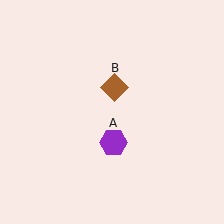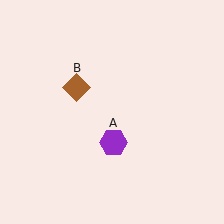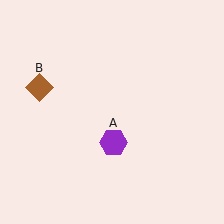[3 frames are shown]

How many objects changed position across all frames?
1 object changed position: brown diamond (object B).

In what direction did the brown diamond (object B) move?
The brown diamond (object B) moved left.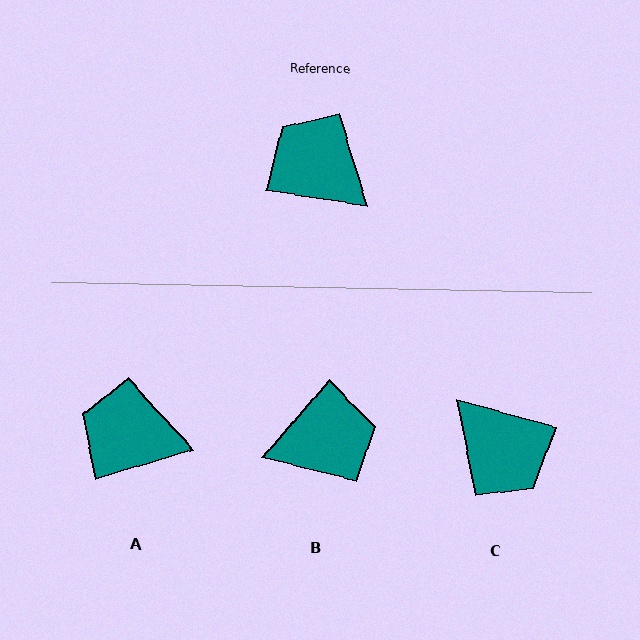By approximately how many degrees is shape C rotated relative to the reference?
Approximately 173 degrees counter-clockwise.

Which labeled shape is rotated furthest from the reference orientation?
C, about 173 degrees away.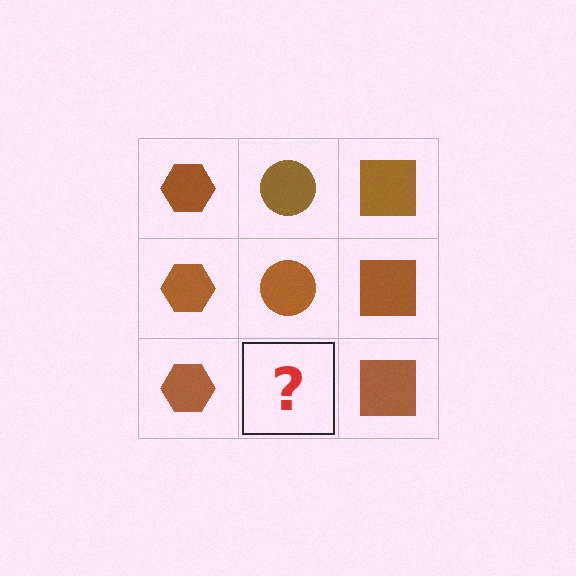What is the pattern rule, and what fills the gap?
The rule is that each column has a consistent shape. The gap should be filled with a brown circle.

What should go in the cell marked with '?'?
The missing cell should contain a brown circle.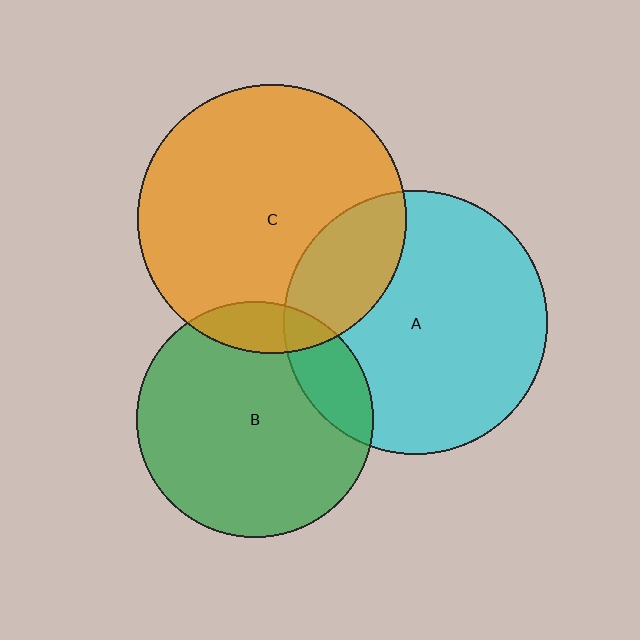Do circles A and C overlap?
Yes.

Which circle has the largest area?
Circle C (orange).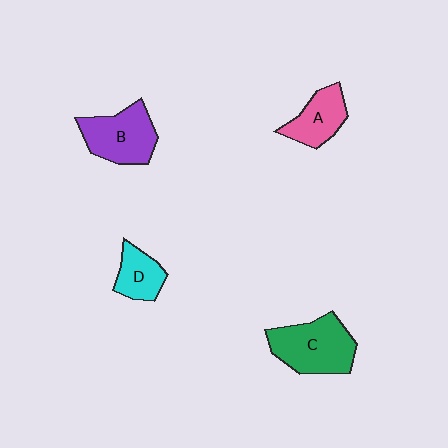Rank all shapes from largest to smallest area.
From largest to smallest: C (green), B (purple), A (pink), D (cyan).